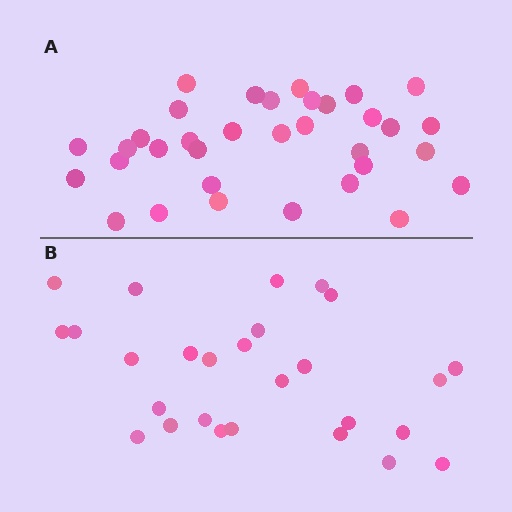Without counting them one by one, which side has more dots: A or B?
Region A (the top region) has more dots.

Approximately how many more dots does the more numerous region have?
Region A has roughly 8 or so more dots than region B.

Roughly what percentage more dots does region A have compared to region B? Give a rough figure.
About 25% more.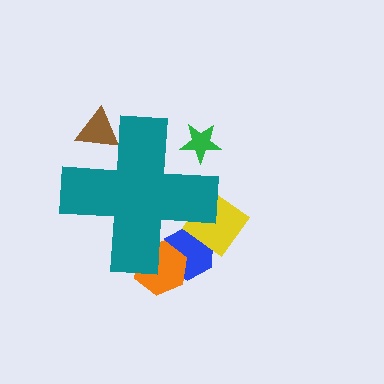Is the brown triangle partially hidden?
Yes, the brown triangle is partially hidden behind the teal cross.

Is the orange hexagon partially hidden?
Yes, the orange hexagon is partially hidden behind the teal cross.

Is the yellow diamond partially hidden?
Yes, the yellow diamond is partially hidden behind the teal cross.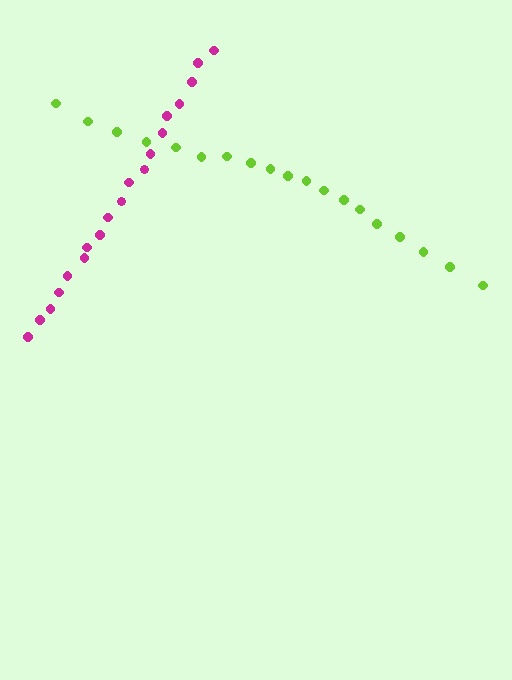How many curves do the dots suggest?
There are 2 distinct paths.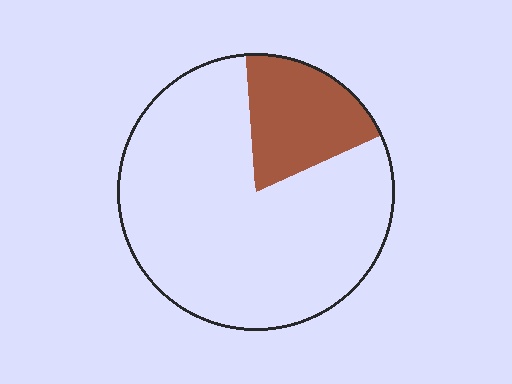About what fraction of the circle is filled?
About one fifth (1/5).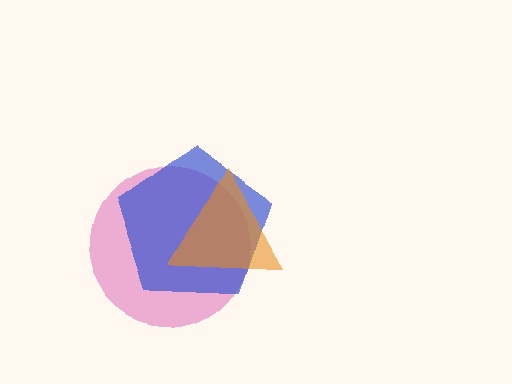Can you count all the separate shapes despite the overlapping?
Yes, there are 3 separate shapes.